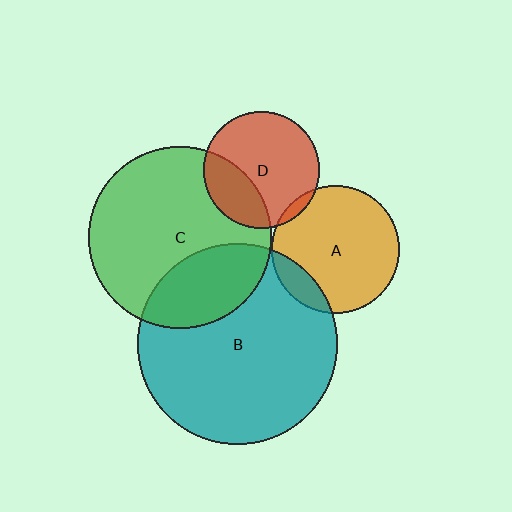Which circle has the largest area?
Circle B (teal).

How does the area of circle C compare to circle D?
Approximately 2.5 times.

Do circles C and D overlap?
Yes.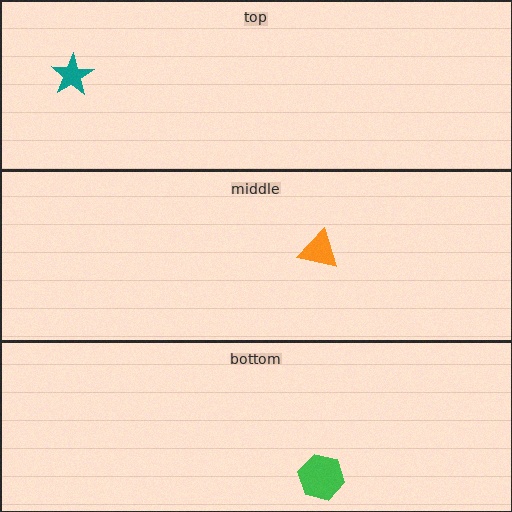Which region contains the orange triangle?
The middle region.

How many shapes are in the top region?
1.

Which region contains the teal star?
The top region.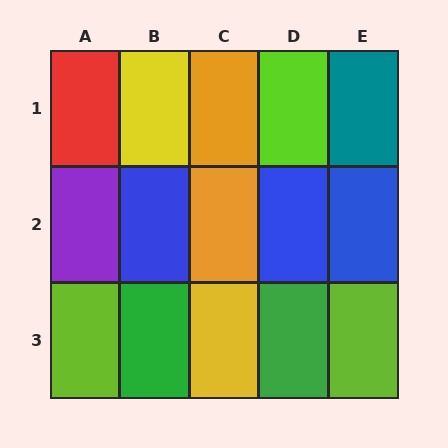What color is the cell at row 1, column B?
Yellow.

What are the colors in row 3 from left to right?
Lime, green, yellow, green, lime.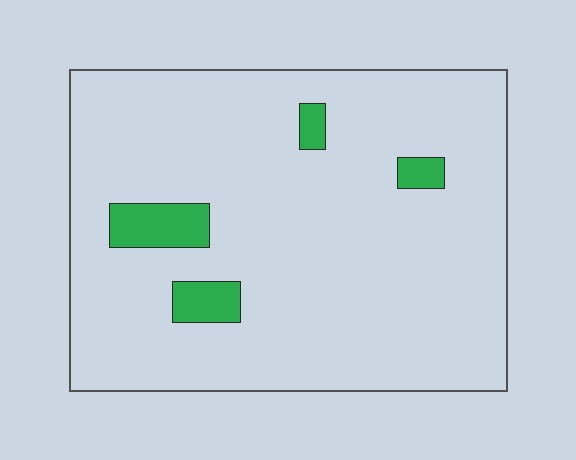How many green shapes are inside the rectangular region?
4.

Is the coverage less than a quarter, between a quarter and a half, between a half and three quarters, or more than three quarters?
Less than a quarter.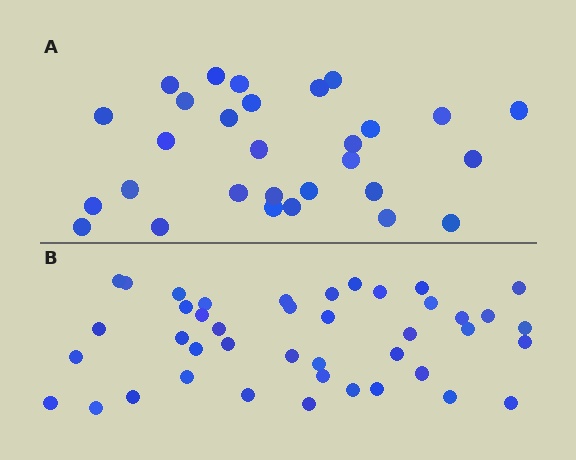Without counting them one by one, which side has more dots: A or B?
Region B (the bottom region) has more dots.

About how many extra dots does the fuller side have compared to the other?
Region B has approximately 15 more dots than region A.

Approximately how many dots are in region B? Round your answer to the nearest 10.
About 40 dots. (The exact count is 42, which rounds to 40.)